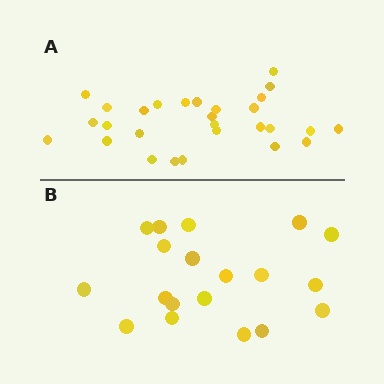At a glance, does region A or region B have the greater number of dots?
Region A (the top region) has more dots.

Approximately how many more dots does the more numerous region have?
Region A has roughly 8 or so more dots than region B.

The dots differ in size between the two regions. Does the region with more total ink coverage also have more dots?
No. Region B has more total ink coverage because its dots are larger, but region A actually contains more individual dots. Total area can be misleading — the number of items is what matters here.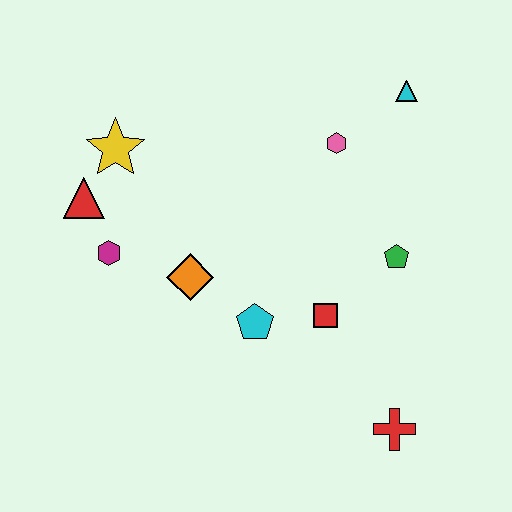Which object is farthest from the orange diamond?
The cyan triangle is farthest from the orange diamond.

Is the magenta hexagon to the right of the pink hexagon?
No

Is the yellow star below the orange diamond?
No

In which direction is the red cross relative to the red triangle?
The red cross is to the right of the red triangle.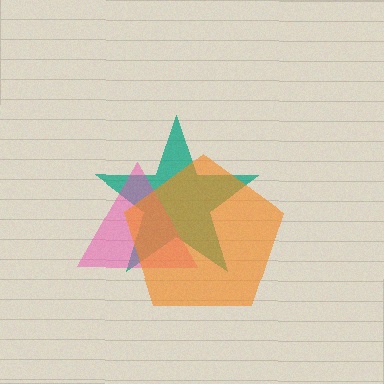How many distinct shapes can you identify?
There are 3 distinct shapes: a teal star, a pink triangle, an orange pentagon.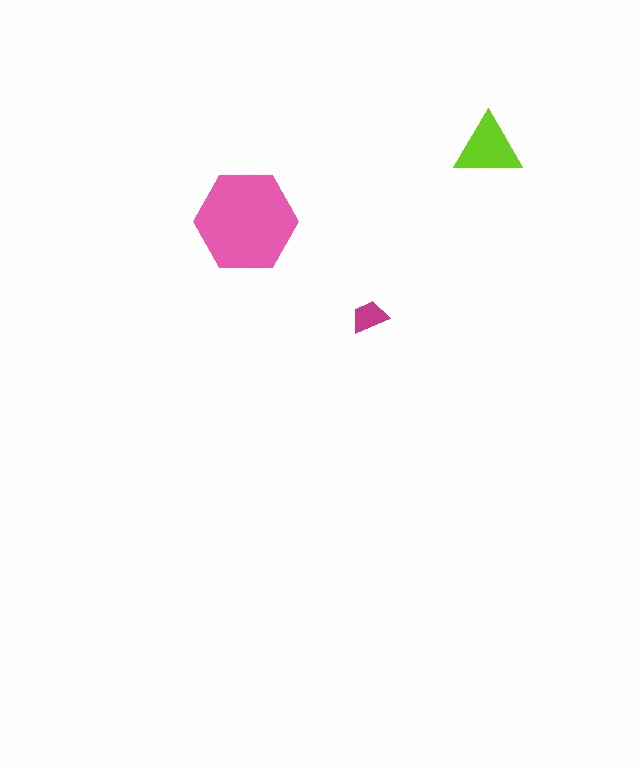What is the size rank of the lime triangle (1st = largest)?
2nd.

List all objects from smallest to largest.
The magenta trapezoid, the lime triangle, the pink hexagon.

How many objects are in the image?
There are 3 objects in the image.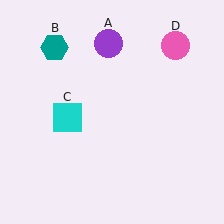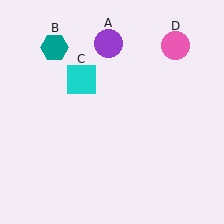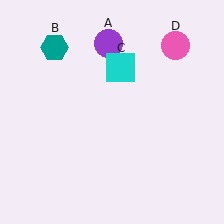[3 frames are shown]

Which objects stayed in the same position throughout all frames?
Purple circle (object A) and teal hexagon (object B) and pink circle (object D) remained stationary.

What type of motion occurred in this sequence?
The cyan square (object C) rotated clockwise around the center of the scene.